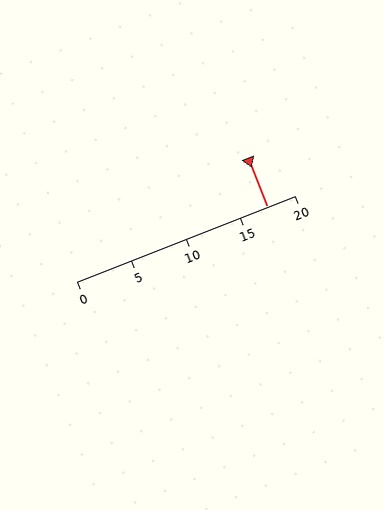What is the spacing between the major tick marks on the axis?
The major ticks are spaced 5 apart.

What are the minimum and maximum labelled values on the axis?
The axis runs from 0 to 20.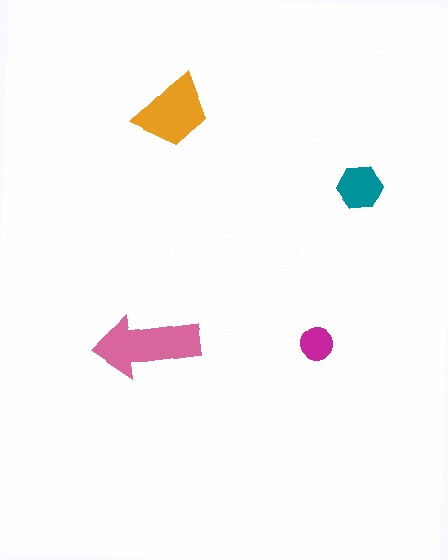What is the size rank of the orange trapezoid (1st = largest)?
2nd.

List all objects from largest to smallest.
The pink arrow, the orange trapezoid, the teal hexagon, the magenta circle.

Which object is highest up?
The orange trapezoid is topmost.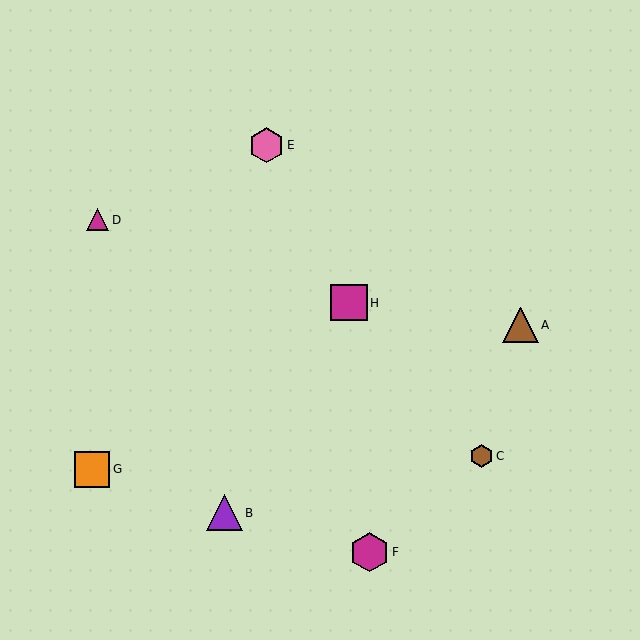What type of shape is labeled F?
Shape F is a magenta hexagon.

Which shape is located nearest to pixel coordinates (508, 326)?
The brown triangle (labeled A) at (521, 325) is nearest to that location.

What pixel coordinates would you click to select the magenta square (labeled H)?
Click at (349, 303) to select the magenta square H.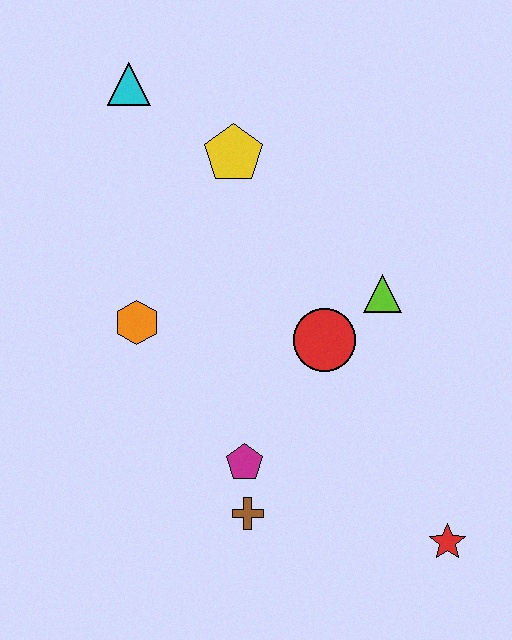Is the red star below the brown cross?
Yes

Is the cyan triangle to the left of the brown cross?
Yes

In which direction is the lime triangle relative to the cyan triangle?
The lime triangle is to the right of the cyan triangle.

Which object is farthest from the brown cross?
The cyan triangle is farthest from the brown cross.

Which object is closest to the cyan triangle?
The yellow pentagon is closest to the cyan triangle.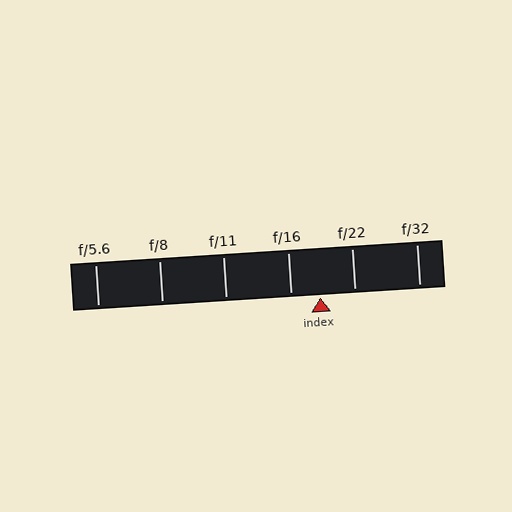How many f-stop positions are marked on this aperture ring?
There are 6 f-stop positions marked.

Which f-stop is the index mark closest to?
The index mark is closest to f/16.